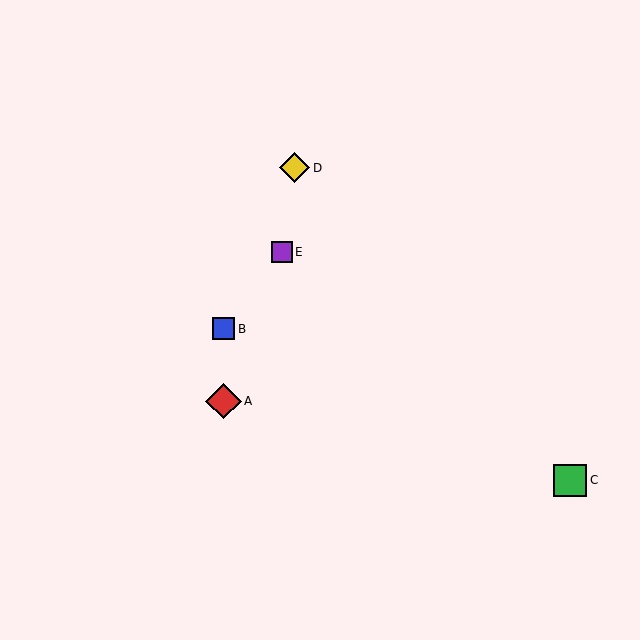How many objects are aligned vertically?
2 objects (A, B) are aligned vertically.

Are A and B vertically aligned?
Yes, both are at x≈224.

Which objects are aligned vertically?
Objects A, B are aligned vertically.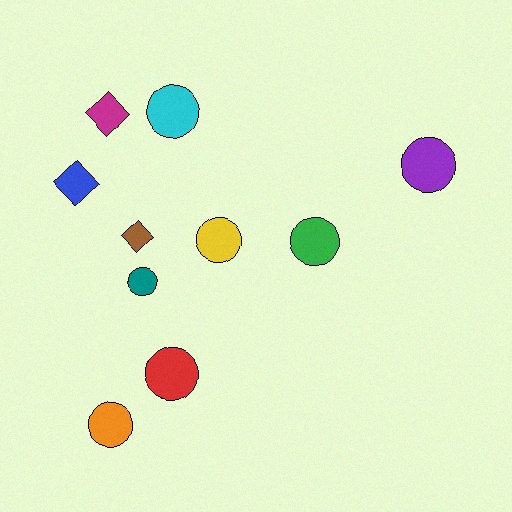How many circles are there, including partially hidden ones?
There are 7 circles.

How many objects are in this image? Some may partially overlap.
There are 10 objects.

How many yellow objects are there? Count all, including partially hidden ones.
There is 1 yellow object.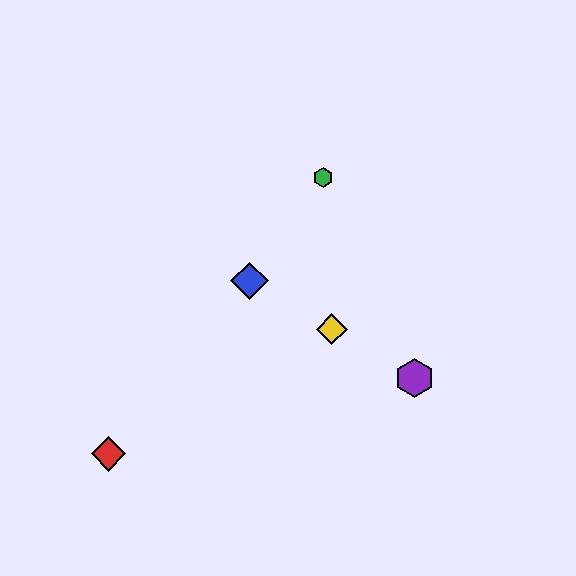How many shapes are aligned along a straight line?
3 shapes (the blue diamond, the yellow diamond, the purple hexagon) are aligned along a straight line.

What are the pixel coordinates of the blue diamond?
The blue diamond is at (250, 281).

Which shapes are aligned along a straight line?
The blue diamond, the yellow diamond, the purple hexagon are aligned along a straight line.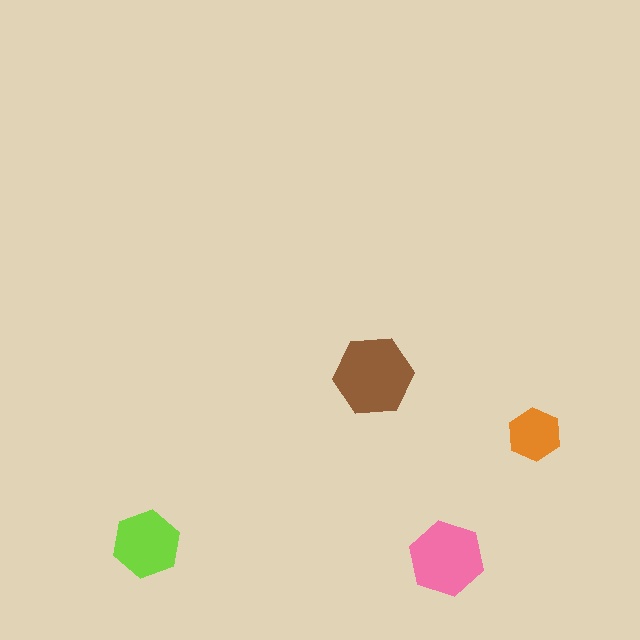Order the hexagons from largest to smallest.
the brown one, the pink one, the lime one, the orange one.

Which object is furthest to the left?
The lime hexagon is leftmost.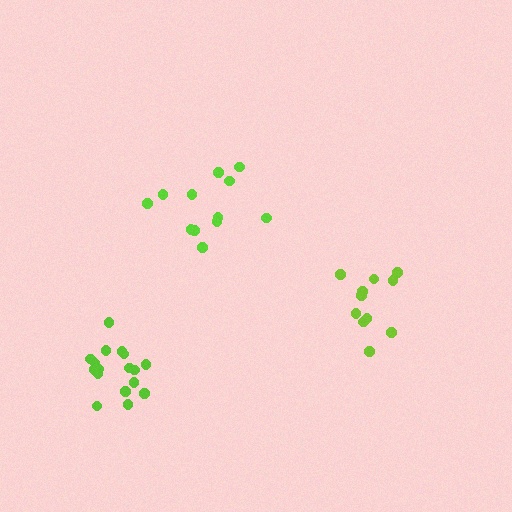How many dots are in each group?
Group 1: 12 dots, Group 2: 11 dots, Group 3: 17 dots (40 total).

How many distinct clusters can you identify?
There are 3 distinct clusters.